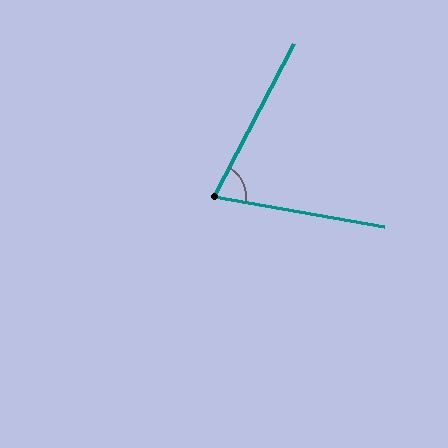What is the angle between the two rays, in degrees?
Approximately 72 degrees.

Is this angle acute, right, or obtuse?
It is acute.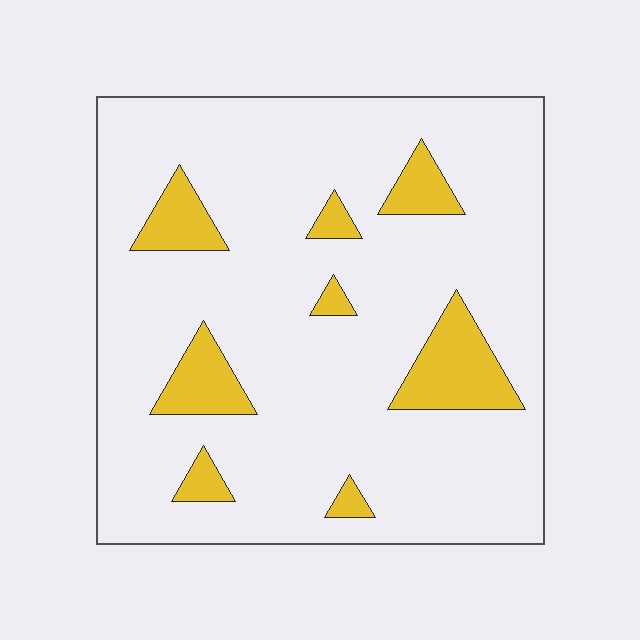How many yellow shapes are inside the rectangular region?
8.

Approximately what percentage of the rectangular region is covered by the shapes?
Approximately 15%.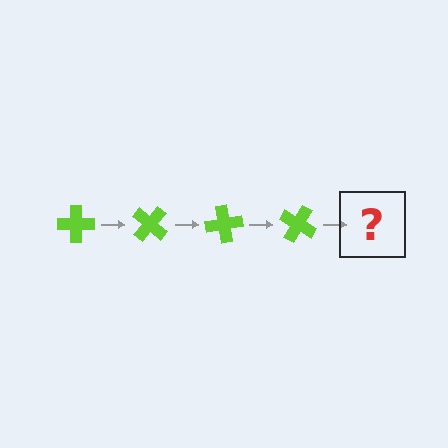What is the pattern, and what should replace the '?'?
The pattern is that the cross rotates 40 degrees each step. The '?' should be a lime cross rotated 160 degrees.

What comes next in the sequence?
The next element should be a lime cross rotated 160 degrees.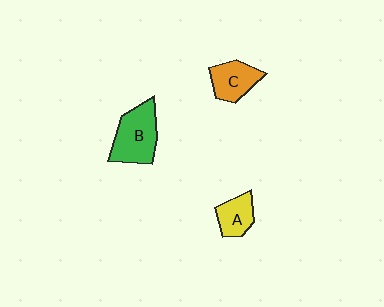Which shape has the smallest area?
Shape A (yellow).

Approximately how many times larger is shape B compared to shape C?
Approximately 1.4 times.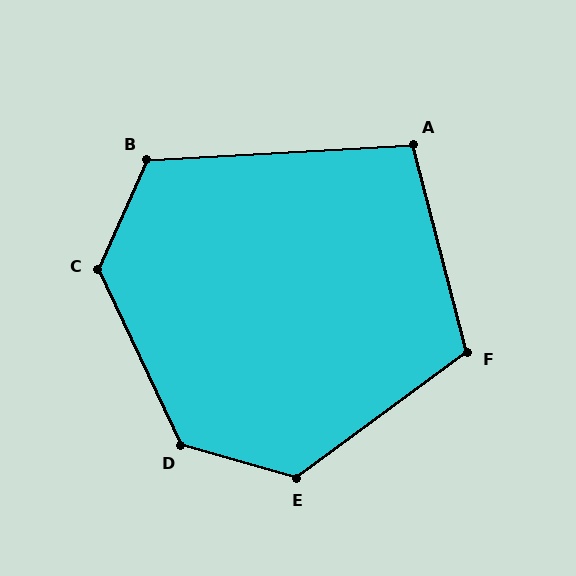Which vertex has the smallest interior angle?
A, at approximately 101 degrees.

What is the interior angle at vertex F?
Approximately 112 degrees (obtuse).